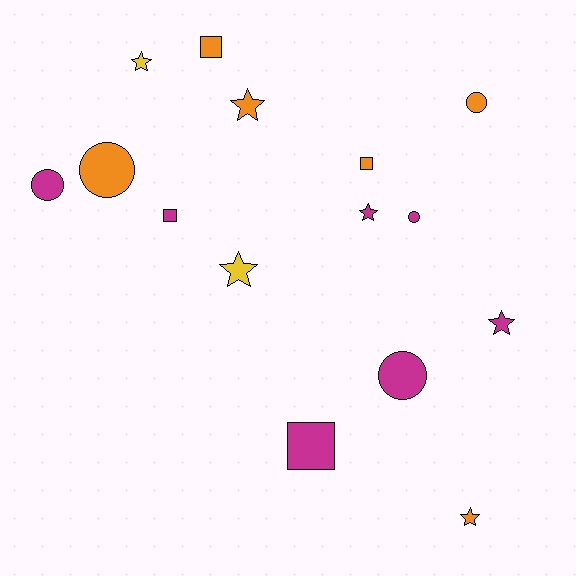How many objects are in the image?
There are 15 objects.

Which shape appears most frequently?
Star, with 6 objects.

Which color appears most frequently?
Magenta, with 7 objects.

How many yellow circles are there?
There are no yellow circles.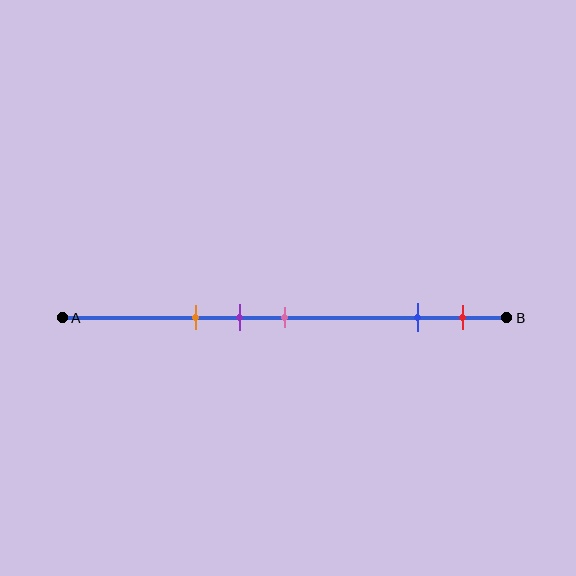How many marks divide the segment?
There are 5 marks dividing the segment.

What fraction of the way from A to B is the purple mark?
The purple mark is approximately 40% (0.4) of the way from A to B.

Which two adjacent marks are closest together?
The purple and pink marks are the closest adjacent pair.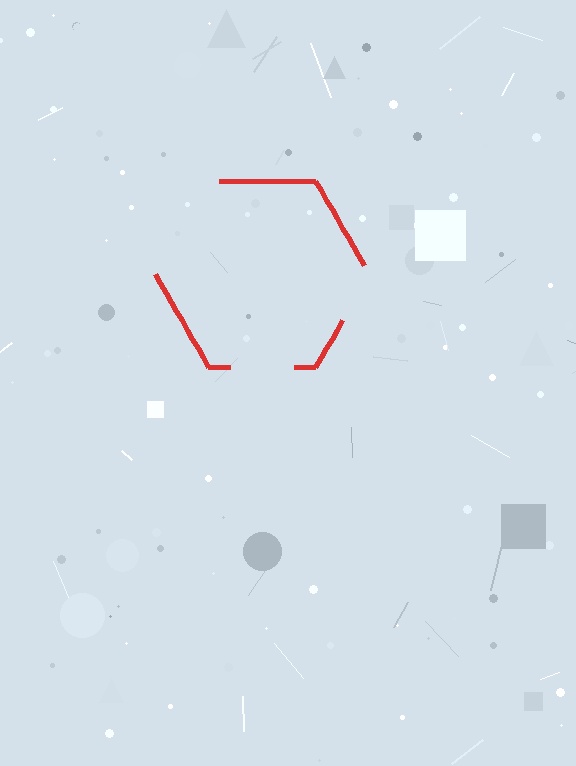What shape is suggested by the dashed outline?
The dashed outline suggests a hexagon.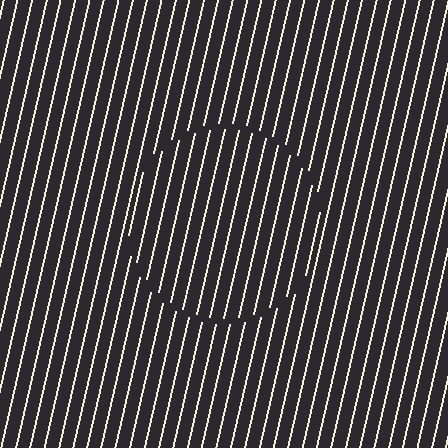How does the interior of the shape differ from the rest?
The interior of the shape contains the same grating, shifted by half a period — the contour is defined by the phase discontinuity where line-ends from the inner and outer gratings abut.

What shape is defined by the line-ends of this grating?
An illusory circle. The interior of the shape contains the same grating, shifted by half a period — the contour is defined by the phase discontinuity where line-ends from the inner and outer gratings abut.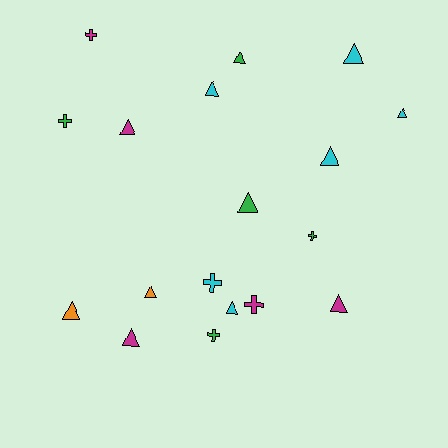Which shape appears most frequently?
Triangle, with 12 objects.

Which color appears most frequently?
Cyan, with 6 objects.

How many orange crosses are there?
There are no orange crosses.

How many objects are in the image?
There are 18 objects.